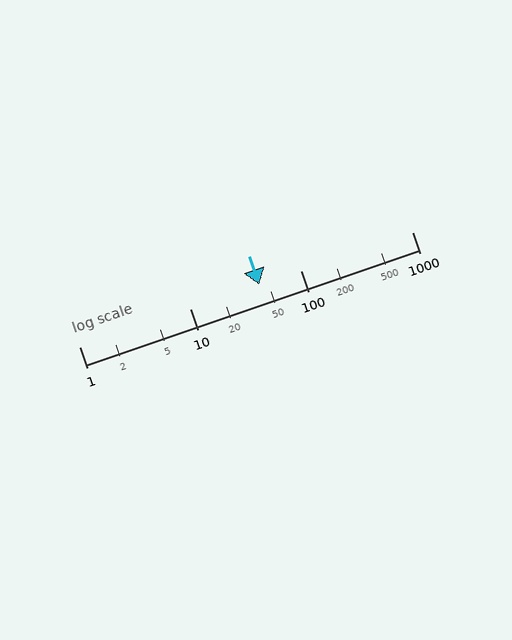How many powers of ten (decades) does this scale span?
The scale spans 3 decades, from 1 to 1000.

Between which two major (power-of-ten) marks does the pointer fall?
The pointer is between 10 and 100.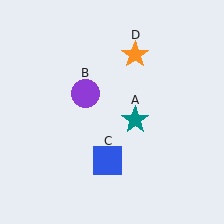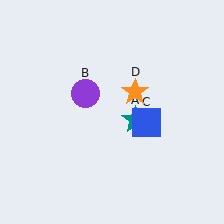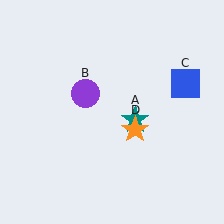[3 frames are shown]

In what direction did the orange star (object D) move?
The orange star (object D) moved down.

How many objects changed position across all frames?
2 objects changed position: blue square (object C), orange star (object D).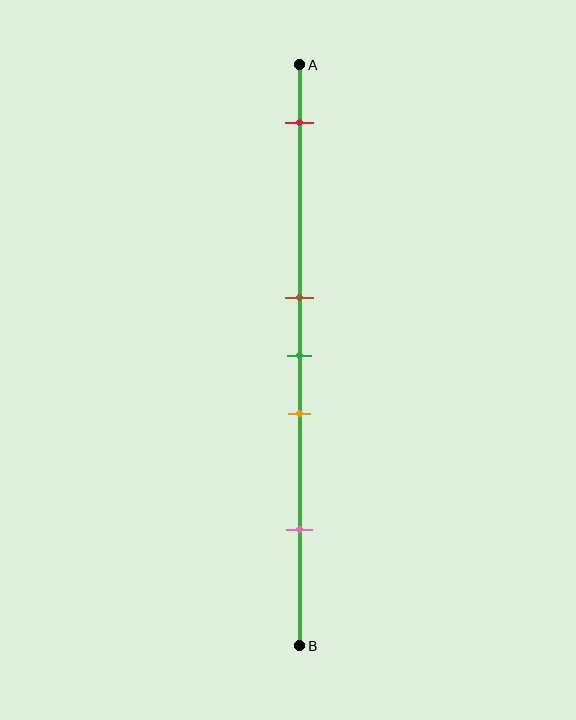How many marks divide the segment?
There are 5 marks dividing the segment.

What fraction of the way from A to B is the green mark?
The green mark is approximately 50% (0.5) of the way from A to B.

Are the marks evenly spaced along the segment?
No, the marks are not evenly spaced.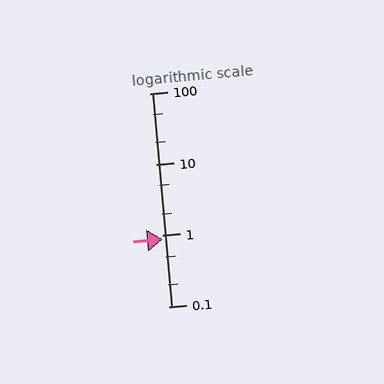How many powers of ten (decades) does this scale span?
The scale spans 3 decades, from 0.1 to 100.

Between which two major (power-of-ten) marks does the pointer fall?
The pointer is between 0.1 and 1.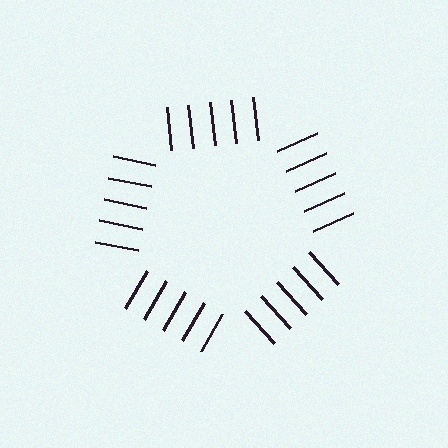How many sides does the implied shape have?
5 sides — the line-ends trace a pentagon.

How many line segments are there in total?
25 — 5 along each of the 5 edges.